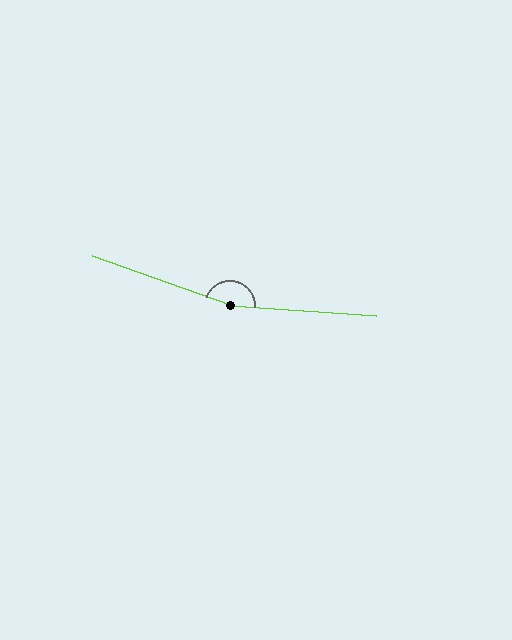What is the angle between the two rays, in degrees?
Approximately 164 degrees.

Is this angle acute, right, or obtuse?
It is obtuse.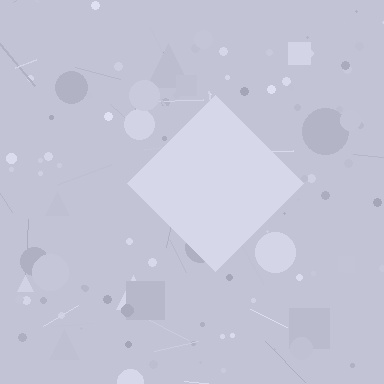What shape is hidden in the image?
A diamond is hidden in the image.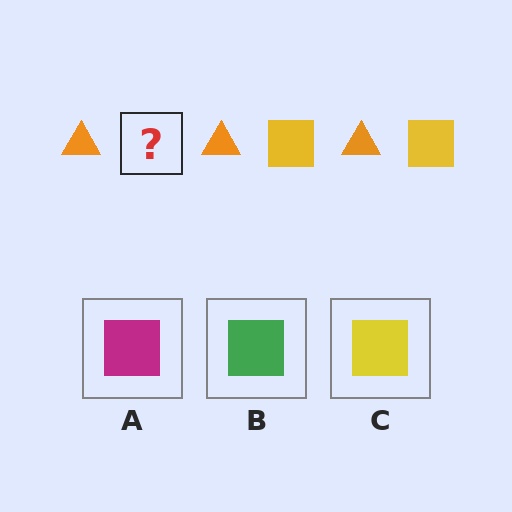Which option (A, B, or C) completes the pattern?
C.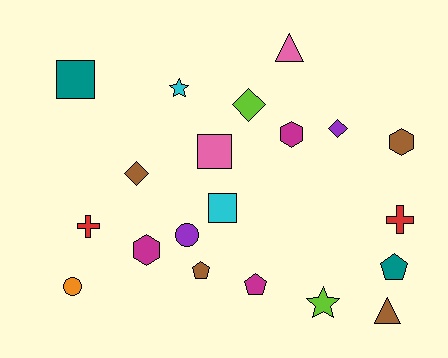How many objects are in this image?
There are 20 objects.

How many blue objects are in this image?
There are no blue objects.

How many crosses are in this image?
There are 2 crosses.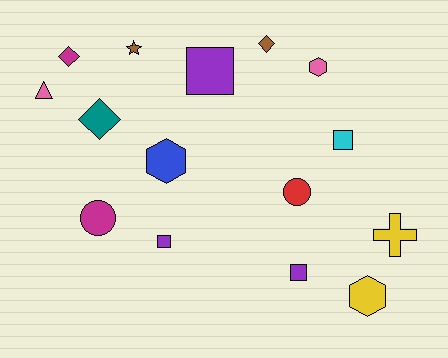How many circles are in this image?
There are 2 circles.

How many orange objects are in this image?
There are no orange objects.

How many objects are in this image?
There are 15 objects.